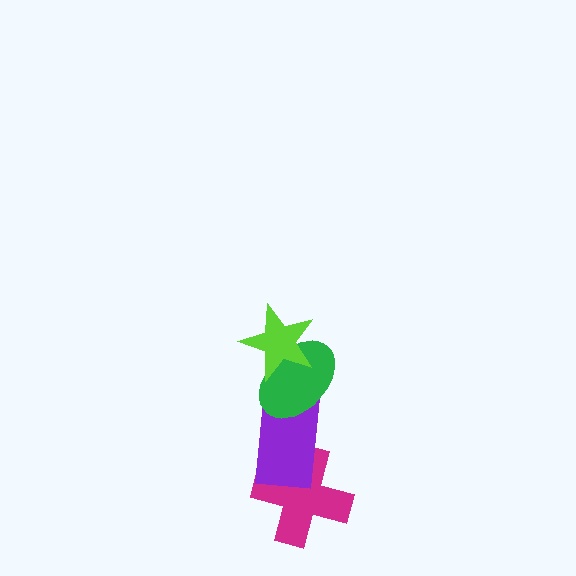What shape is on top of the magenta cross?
The purple rectangle is on top of the magenta cross.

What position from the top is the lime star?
The lime star is 1st from the top.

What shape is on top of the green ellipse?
The lime star is on top of the green ellipse.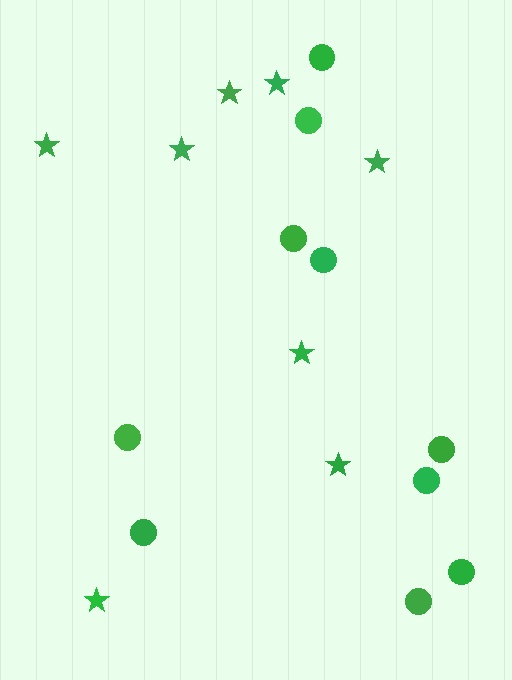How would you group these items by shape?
There are 2 groups: one group of stars (8) and one group of circles (10).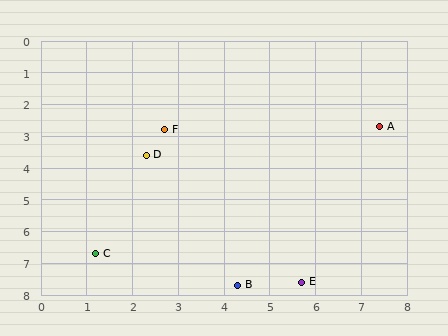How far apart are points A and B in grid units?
Points A and B are about 5.9 grid units apart.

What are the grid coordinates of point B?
Point B is at approximately (4.3, 7.7).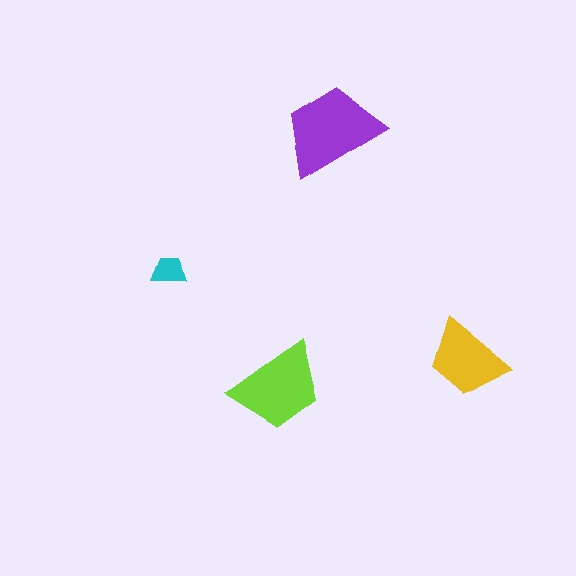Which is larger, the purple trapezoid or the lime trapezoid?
The purple one.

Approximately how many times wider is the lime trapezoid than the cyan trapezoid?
About 2.5 times wider.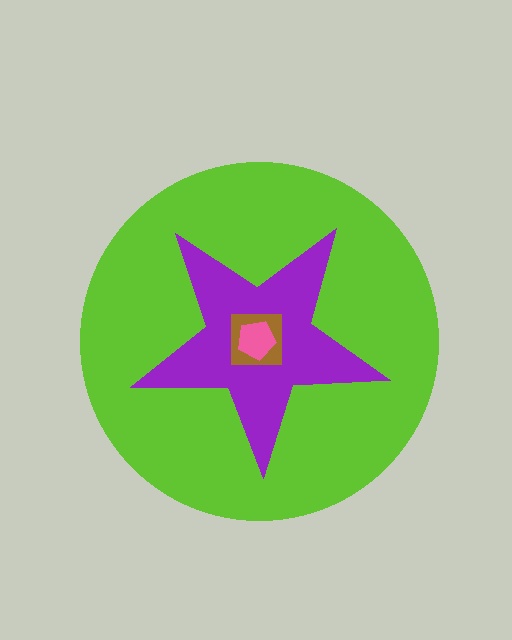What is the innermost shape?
The pink pentagon.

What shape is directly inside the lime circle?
The purple star.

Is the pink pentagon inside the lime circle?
Yes.